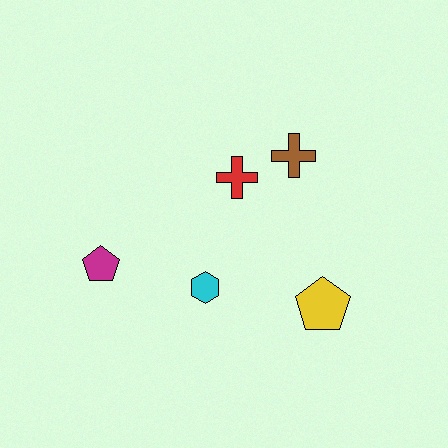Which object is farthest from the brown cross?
The magenta pentagon is farthest from the brown cross.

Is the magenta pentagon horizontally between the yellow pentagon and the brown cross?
No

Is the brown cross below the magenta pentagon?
No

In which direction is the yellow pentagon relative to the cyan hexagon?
The yellow pentagon is to the right of the cyan hexagon.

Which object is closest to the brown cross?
The red cross is closest to the brown cross.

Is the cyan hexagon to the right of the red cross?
No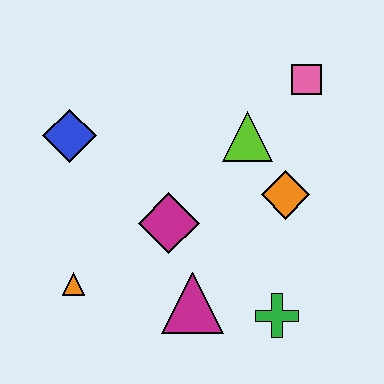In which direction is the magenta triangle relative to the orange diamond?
The magenta triangle is below the orange diamond.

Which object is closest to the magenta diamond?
The magenta triangle is closest to the magenta diamond.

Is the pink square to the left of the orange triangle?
No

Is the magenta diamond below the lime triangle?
Yes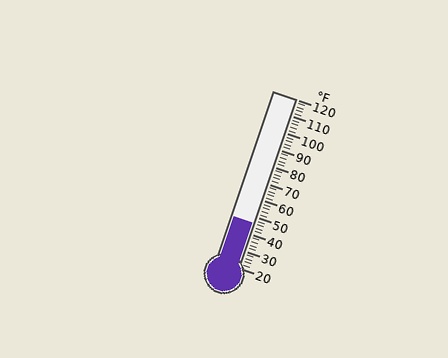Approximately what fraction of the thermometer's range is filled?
The thermometer is filled to approximately 25% of its range.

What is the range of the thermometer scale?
The thermometer scale ranges from 20°F to 120°F.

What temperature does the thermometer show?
The thermometer shows approximately 46°F.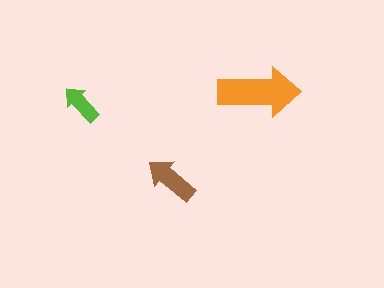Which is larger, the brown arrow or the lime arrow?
The brown one.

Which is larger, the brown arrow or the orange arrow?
The orange one.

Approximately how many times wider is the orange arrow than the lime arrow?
About 2 times wider.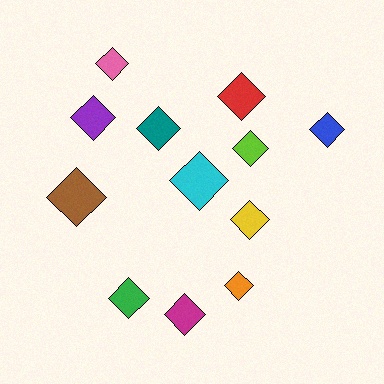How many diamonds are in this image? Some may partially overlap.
There are 12 diamonds.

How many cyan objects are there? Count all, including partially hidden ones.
There is 1 cyan object.